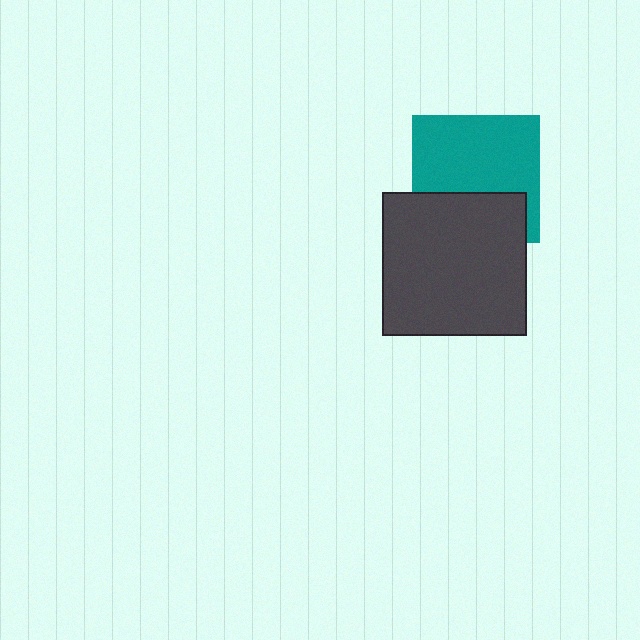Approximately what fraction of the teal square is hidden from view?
Roughly 37% of the teal square is hidden behind the dark gray square.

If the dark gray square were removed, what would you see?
You would see the complete teal square.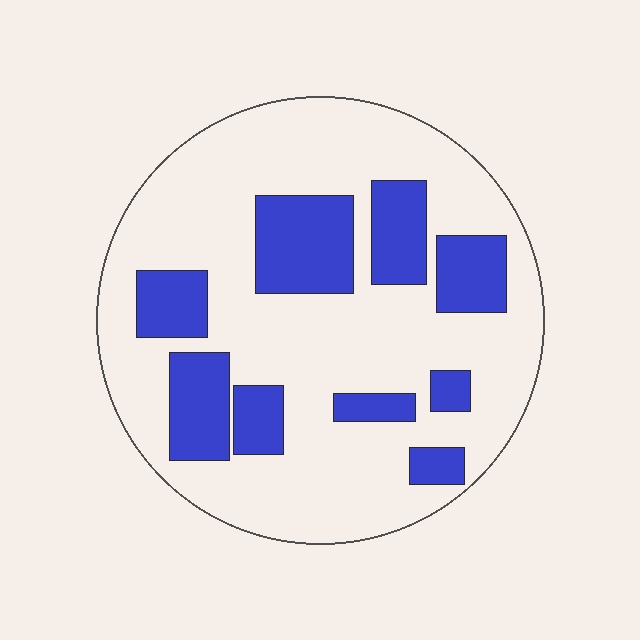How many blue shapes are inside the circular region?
9.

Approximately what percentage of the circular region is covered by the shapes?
Approximately 25%.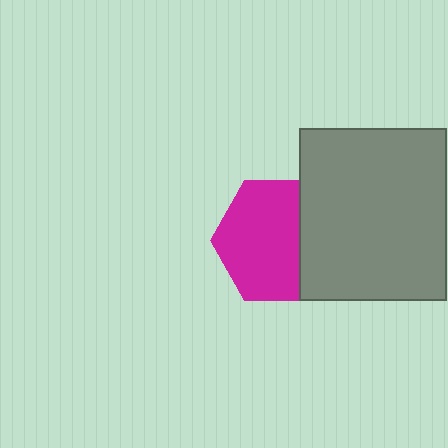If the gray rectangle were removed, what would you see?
You would see the complete magenta hexagon.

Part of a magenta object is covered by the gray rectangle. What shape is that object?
It is a hexagon.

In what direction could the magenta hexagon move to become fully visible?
The magenta hexagon could move left. That would shift it out from behind the gray rectangle entirely.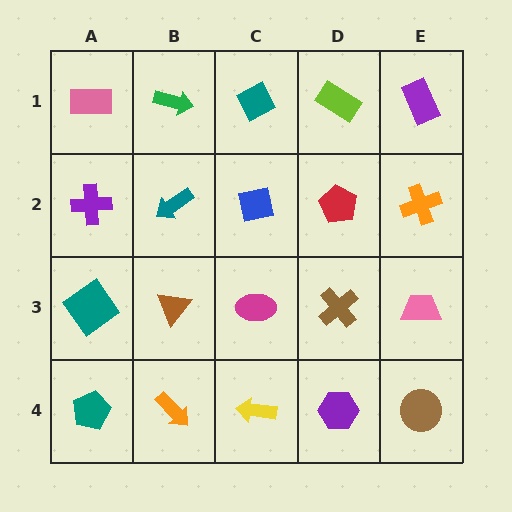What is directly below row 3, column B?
An orange arrow.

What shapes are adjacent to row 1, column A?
A purple cross (row 2, column A), a green arrow (row 1, column B).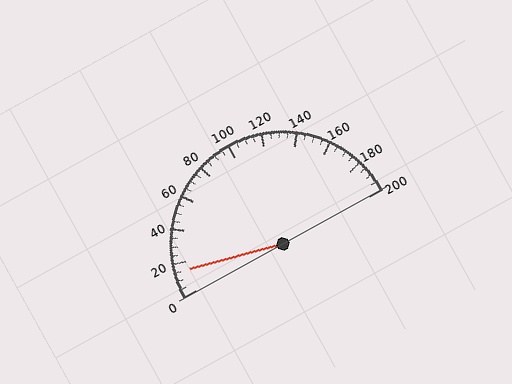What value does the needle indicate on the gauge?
The needle indicates approximately 15.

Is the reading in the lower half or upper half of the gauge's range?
The reading is in the lower half of the range (0 to 200).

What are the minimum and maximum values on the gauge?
The gauge ranges from 0 to 200.